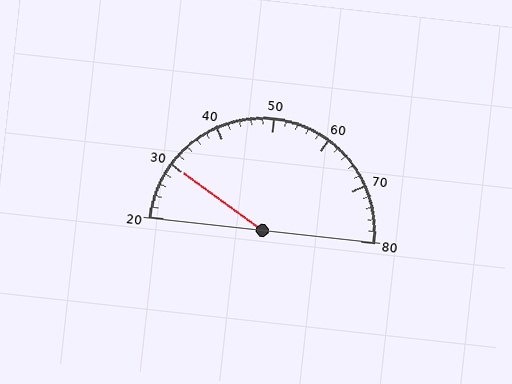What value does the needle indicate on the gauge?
The needle indicates approximately 30.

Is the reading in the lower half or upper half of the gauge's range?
The reading is in the lower half of the range (20 to 80).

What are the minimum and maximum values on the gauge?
The gauge ranges from 20 to 80.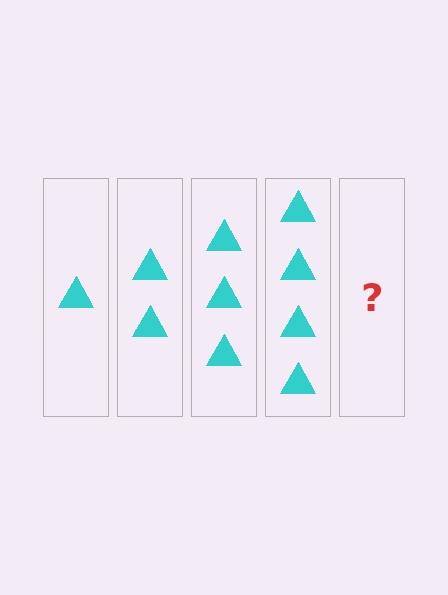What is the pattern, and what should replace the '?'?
The pattern is that each step adds one more triangle. The '?' should be 5 triangles.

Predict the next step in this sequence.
The next step is 5 triangles.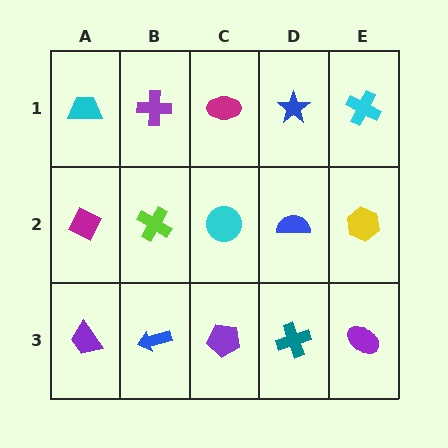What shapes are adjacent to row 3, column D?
A blue semicircle (row 2, column D), a purple pentagon (row 3, column C), a purple ellipse (row 3, column E).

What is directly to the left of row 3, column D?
A purple pentagon.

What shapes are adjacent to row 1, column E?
A yellow hexagon (row 2, column E), a blue star (row 1, column D).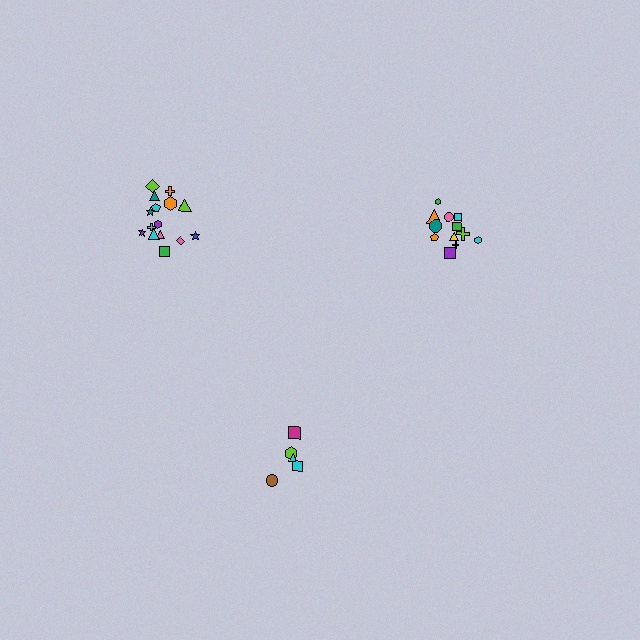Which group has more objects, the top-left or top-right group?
The top-left group.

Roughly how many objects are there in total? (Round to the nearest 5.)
Roughly 30 objects in total.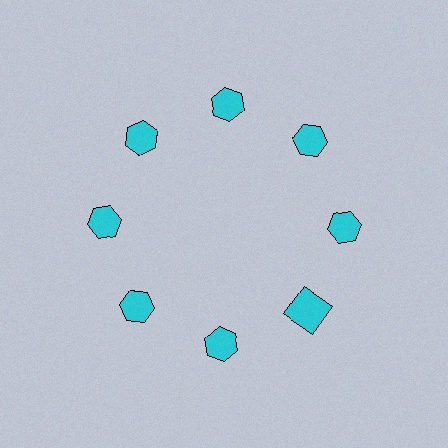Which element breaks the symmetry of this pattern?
The cyan square at roughly the 4 o'clock position breaks the symmetry. All other shapes are cyan hexagons.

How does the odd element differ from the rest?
It has a different shape: square instead of hexagon.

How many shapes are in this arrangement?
There are 8 shapes arranged in a ring pattern.